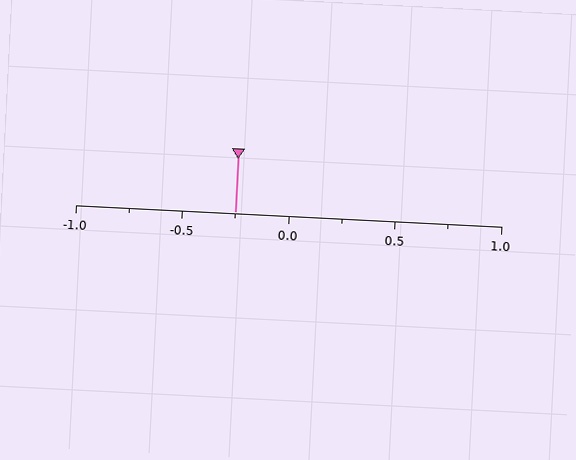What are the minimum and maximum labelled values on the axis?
The axis runs from -1.0 to 1.0.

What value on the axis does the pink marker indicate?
The marker indicates approximately -0.25.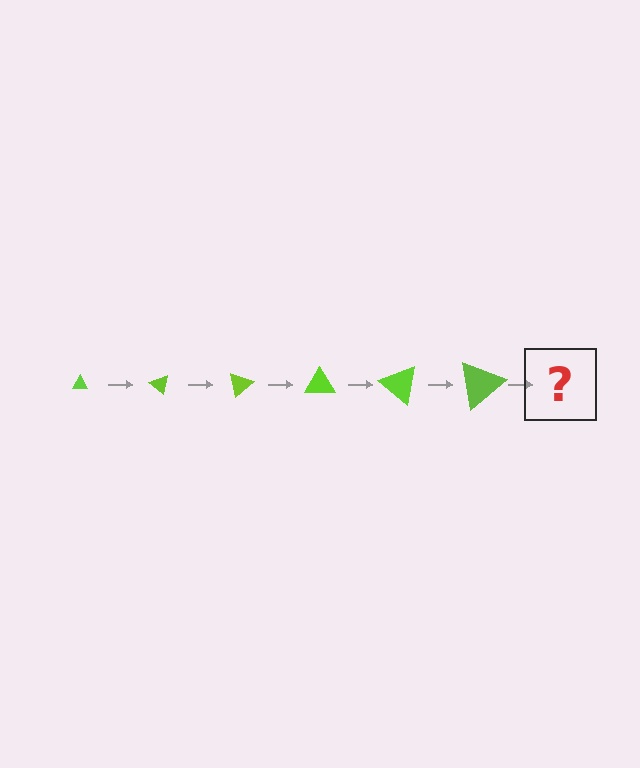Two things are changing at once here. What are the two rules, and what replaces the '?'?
The two rules are that the triangle grows larger each step and it rotates 40 degrees each step. The '?' should be a triangle, larger than the previous one and rotated 240 degrees from the start.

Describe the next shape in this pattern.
It should be a triangle, larger than the previous one and rotated 240 degrees from the start.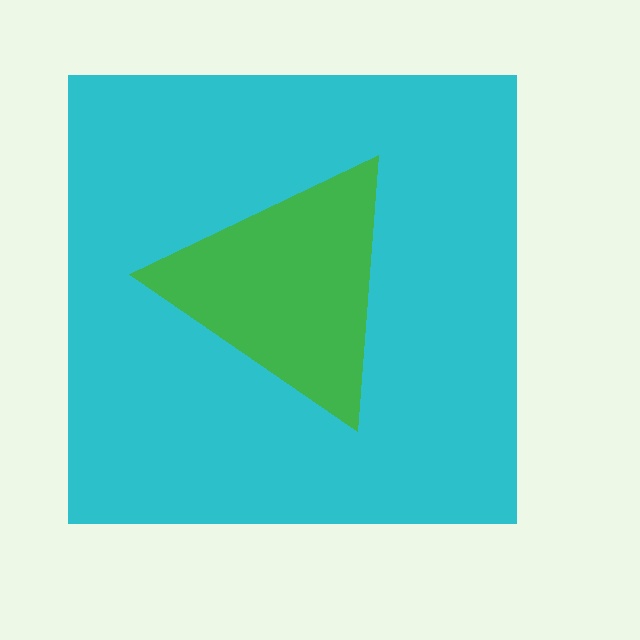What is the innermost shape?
The green triangle.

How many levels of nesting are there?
2.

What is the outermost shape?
The cyan square.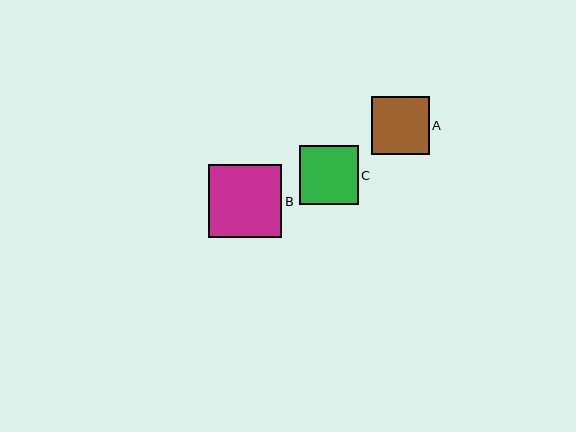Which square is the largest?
Square B is the largest with a size of approximately 73 pixels.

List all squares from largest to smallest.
From largest to smallest: B, C, A.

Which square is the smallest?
Square A is the smallest with a size of approximately 58 pixels.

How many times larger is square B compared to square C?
Square B is approximately 1.2 times the size of square C.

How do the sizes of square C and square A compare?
Square C and square A are approximately the same size.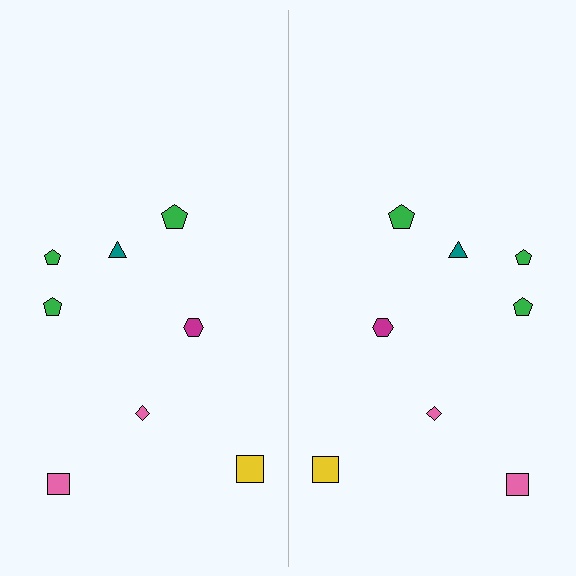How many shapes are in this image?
There are 16 shapes in this image.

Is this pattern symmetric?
Yes, this pattern has bilateral (reflection) symmetry.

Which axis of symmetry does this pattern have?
The pattern has a vertical axis of symmetry running through the center of the image.